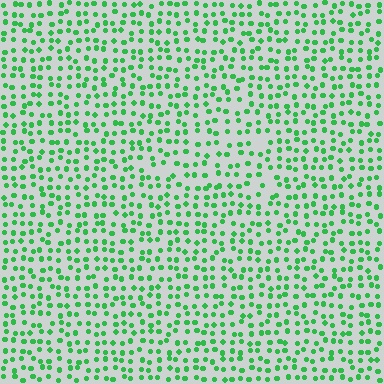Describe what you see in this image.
The image contains small green elements arranged at two different densities. A triangle-shaped region is visible where the elements are less densely packed than the surrounding area.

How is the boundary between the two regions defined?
The boundary is defined by a change in element density (approximately 1.4x ratio). All elements are the same color, size, and shape.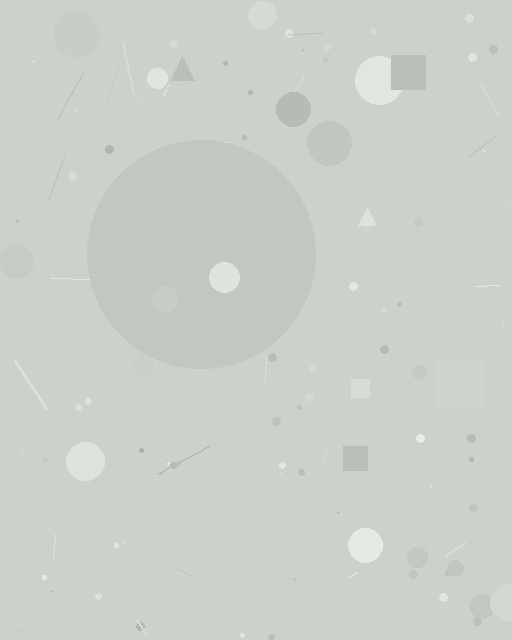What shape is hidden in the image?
A circle is hidden in the image.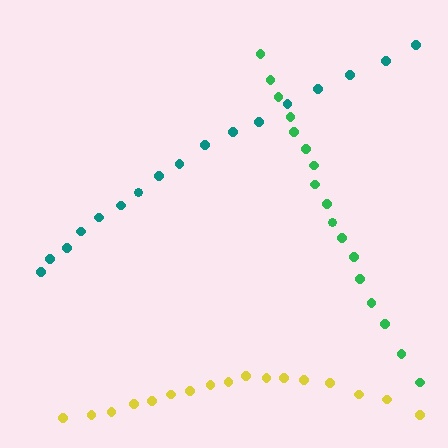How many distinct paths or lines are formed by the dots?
There are 3 distinct paths.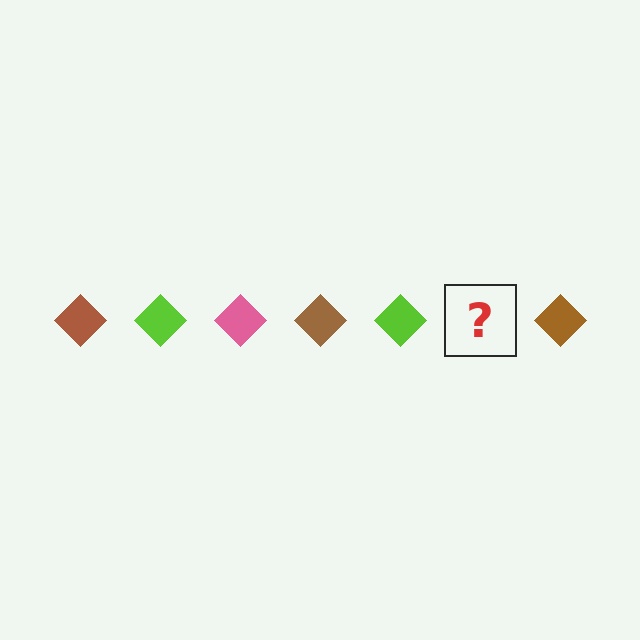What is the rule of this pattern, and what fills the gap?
The rule is that the pattern cycles through brown, lime, pink diamonds. The gap should be filled with a pink diamond.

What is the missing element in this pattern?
The missing element is a pink diamond.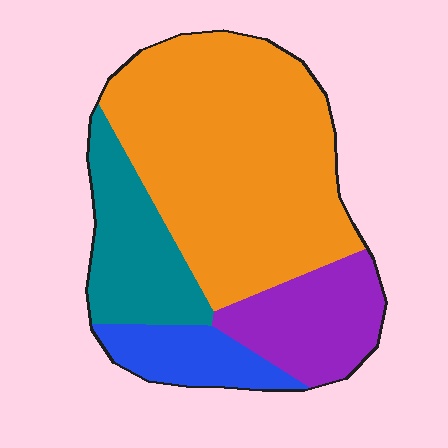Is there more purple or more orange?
Orange.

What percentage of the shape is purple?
Purple covers about 15% of the shape.